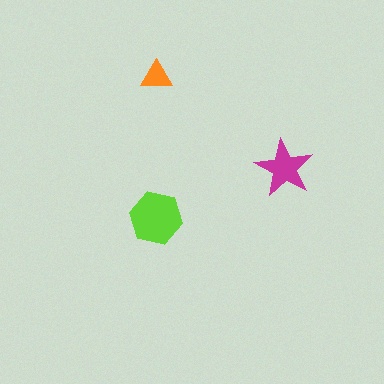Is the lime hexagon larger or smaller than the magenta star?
Larger.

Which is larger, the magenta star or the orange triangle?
The magenta star.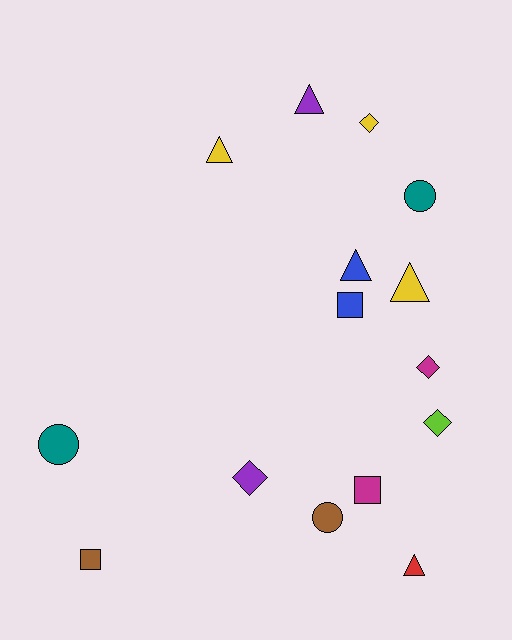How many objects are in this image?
There are 15 objects.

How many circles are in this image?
There are 3 circles.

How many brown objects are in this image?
There are 2 brown objects.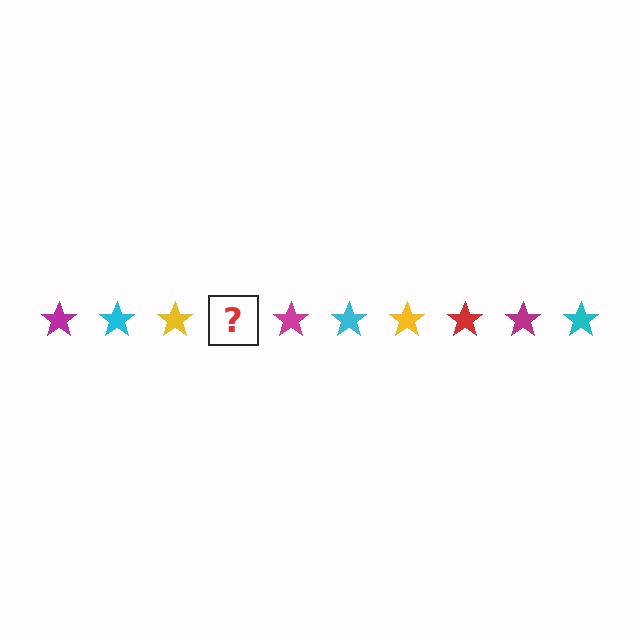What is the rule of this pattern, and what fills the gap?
The rule is that the pattern cycles through magenta, cyan, yellow, red stars. The gap should be filled with a red star.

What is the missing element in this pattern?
The missing element is a red star.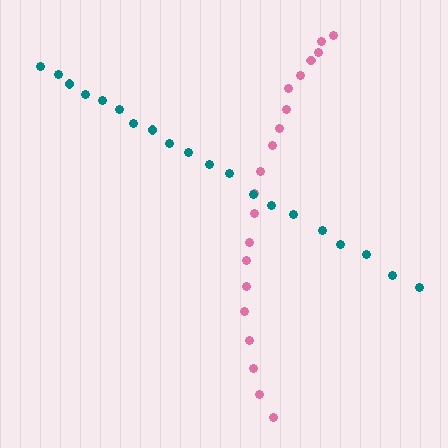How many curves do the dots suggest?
There are 2 distinct paths.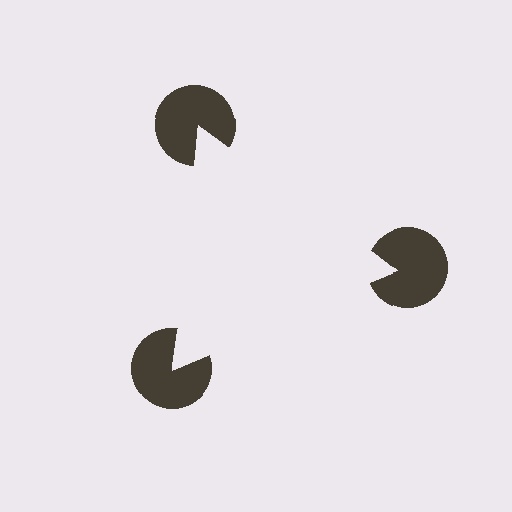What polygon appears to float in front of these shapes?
An illusory triangle — its edges are inferred from the aligned wedge cuts in the pac-man discs, not physically drawn.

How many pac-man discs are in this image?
There are 3 — one at each vertex of the illusory triangle.